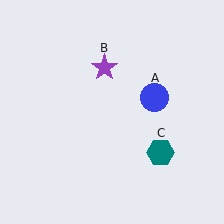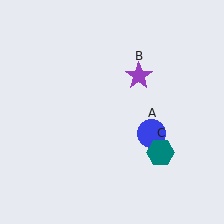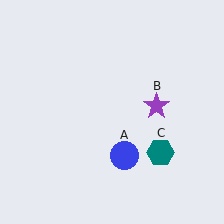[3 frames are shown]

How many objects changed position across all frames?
2 objects changed position: blue circle (object A), purple star (object B).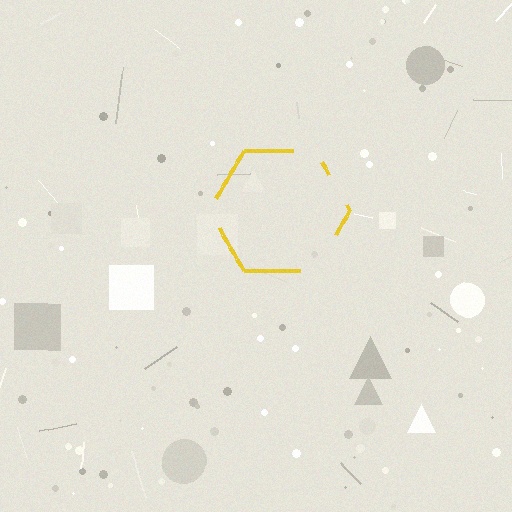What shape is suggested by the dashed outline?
The dashed outline suggests a hexagon.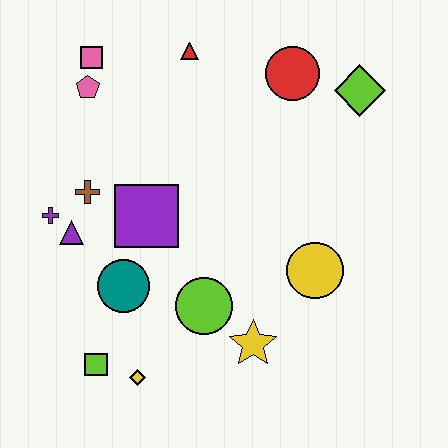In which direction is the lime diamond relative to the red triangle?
The lime diamond is to the right of the red triangle.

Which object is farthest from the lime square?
The lime diamond is farthest from the lime square.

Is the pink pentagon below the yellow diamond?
No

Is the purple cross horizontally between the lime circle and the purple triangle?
No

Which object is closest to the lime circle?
The yellow star is closest to the lime circle.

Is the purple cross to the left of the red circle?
Yes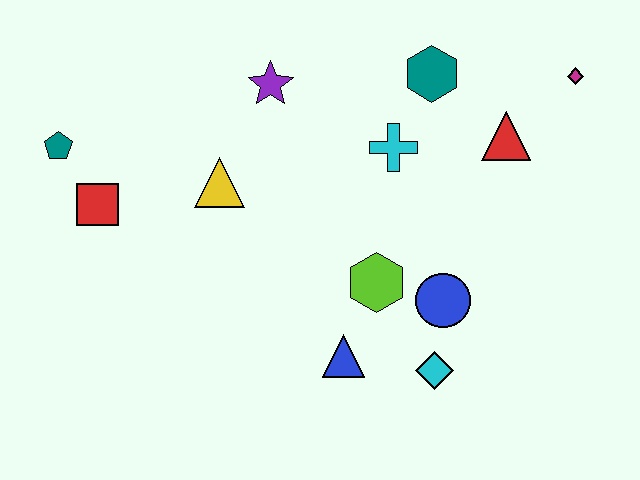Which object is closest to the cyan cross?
The teal hexagon is closest to the cyan cross.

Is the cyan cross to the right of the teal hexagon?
No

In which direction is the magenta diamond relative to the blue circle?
The magenta diamond is above the blue circle.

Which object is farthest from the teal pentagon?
The magenta diamond is farthest from the teal pentagon.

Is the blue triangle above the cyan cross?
No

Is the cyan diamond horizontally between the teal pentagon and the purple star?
No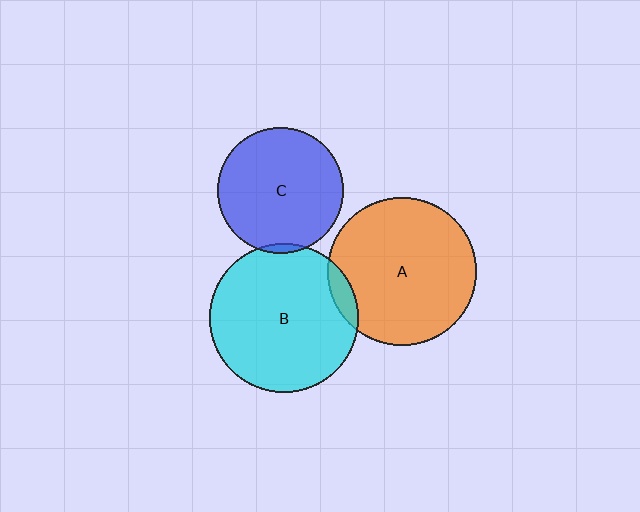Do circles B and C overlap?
Yes.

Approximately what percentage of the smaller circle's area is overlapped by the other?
Approximately 5%.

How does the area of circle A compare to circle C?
Approximately 1.4 times.